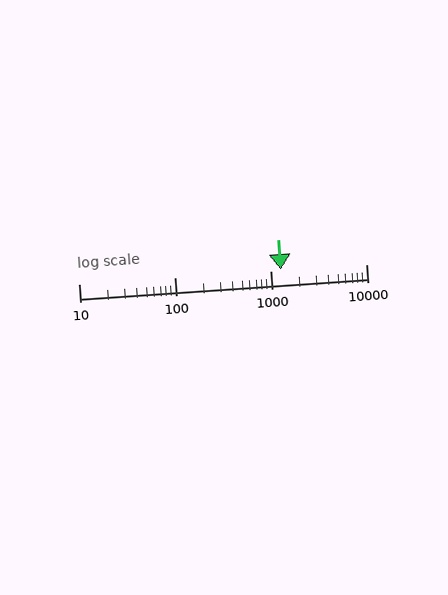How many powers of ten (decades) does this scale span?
The scale spans 3 decades, from 10 to 10000.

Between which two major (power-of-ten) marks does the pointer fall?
The pointer is between 1000 and 10000.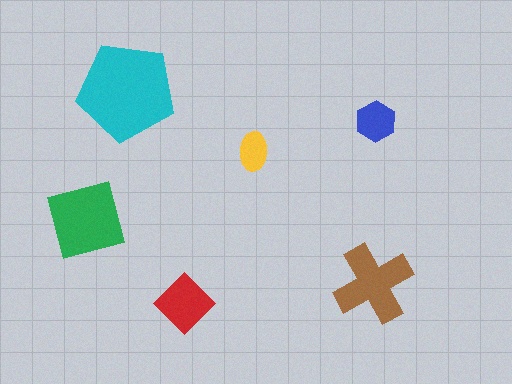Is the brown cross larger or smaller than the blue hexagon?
Larger.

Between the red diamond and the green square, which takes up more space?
The green square.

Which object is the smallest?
The yellow ellipse.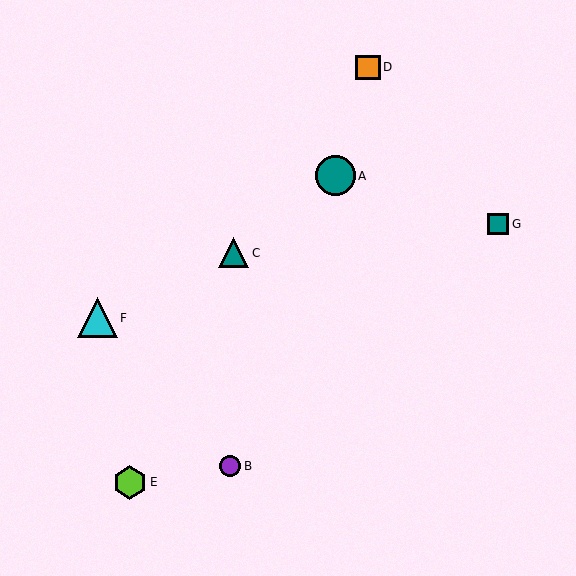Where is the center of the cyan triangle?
The center of the cyan triangle is at (97, 318).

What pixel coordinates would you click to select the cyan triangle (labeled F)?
Click at (97, 318) to select the cyan triangle F.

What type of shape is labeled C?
Shape C is a teal triangle.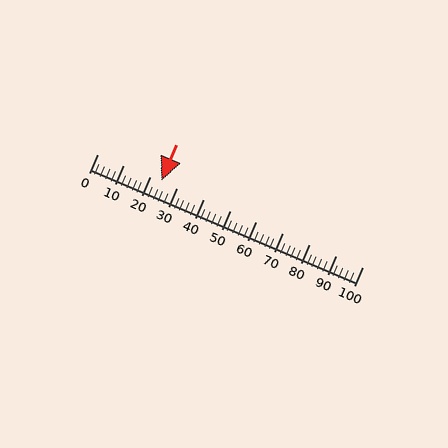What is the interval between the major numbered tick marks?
The major tick marks are spaced 10 units apart.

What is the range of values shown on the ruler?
The ruler shows values from 0 to 100.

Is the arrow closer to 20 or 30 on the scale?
The arrow is closer to 20.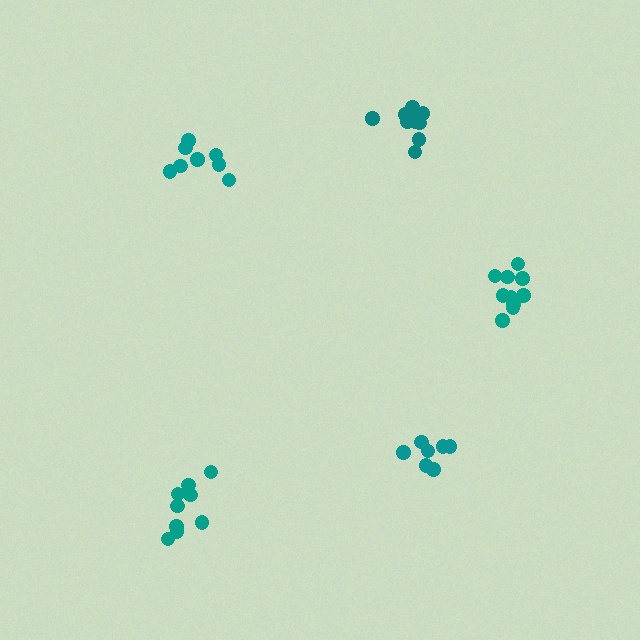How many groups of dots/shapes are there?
There are 5 groups.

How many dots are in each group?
Group 1: 9 dots, Group 2: 11 dots, Group 3: 8 dots, Group 4: 10 dots, Group 5: 7 dots (45 total).